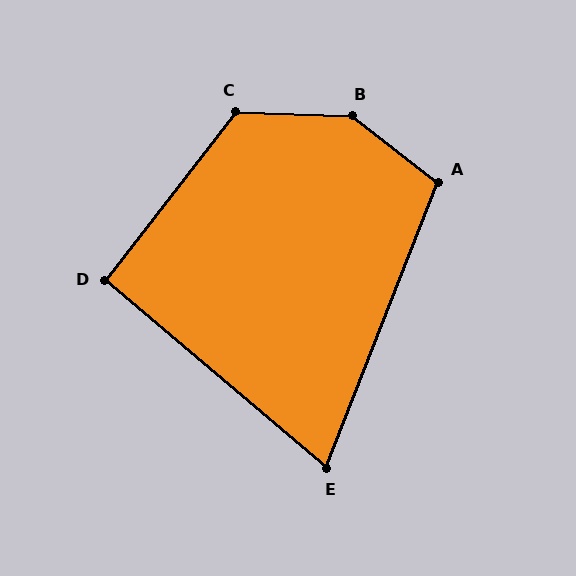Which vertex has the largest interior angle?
B, at approximately 144 degrees.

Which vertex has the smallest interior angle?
E, at approximately 71 degrees.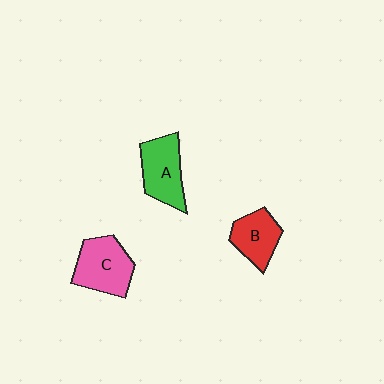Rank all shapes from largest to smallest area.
From largest to smallest: C (pink), A (green), B (red).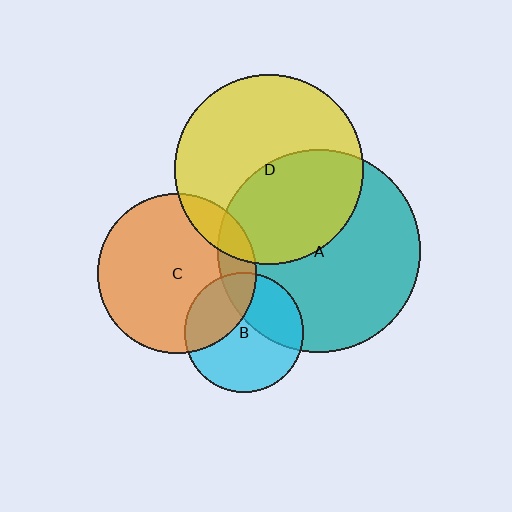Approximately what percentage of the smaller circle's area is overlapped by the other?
Approximately 35%.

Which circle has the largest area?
Circle A (teal).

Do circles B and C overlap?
Yes.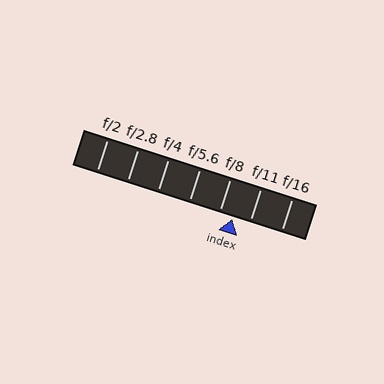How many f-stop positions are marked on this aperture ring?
There are 7 f-stop positions marked.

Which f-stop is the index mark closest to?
The index mark is closest to f/8.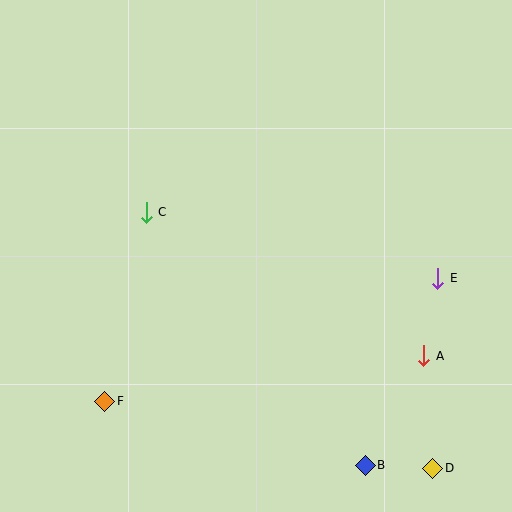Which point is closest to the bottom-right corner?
Point D is closest to the bottom-right corner.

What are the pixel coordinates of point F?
Point F is at (105, 401).